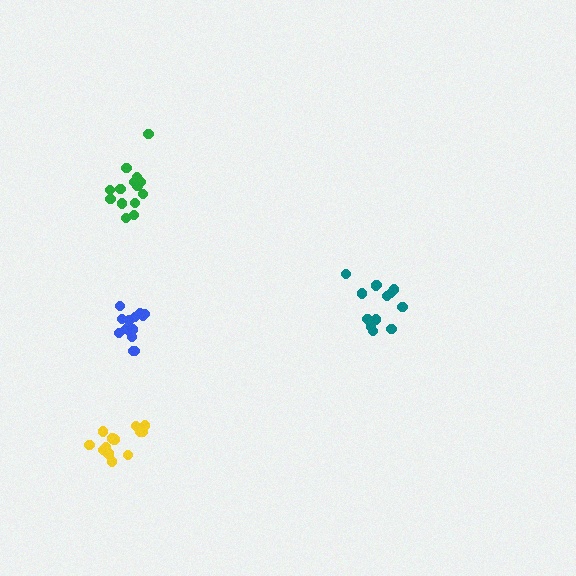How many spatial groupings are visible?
There are 4 spatial groupings.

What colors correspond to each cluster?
The clusters are colored: yellow, teal, green, blue.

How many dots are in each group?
Group 1: 14 dots, Group 2: 13 dots, Group 3: 14 dots, Group 4: 14 dots (55 total).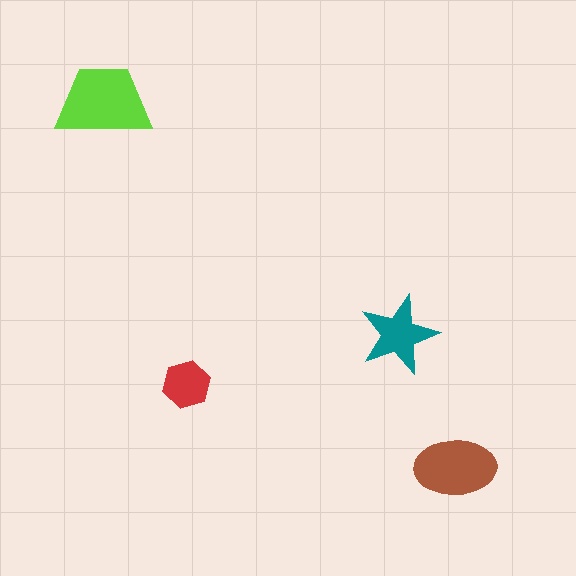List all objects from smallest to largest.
The red hexagon, the teal star, the brown ellipse, the lime trapezoid.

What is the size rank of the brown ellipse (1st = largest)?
2nd.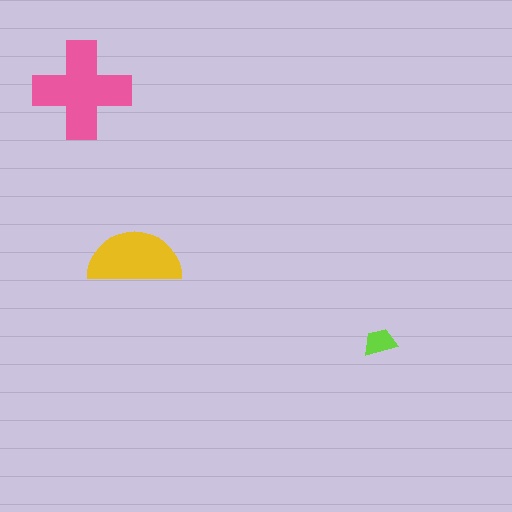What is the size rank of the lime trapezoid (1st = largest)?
3rd.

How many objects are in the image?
There are 3 objects in the image.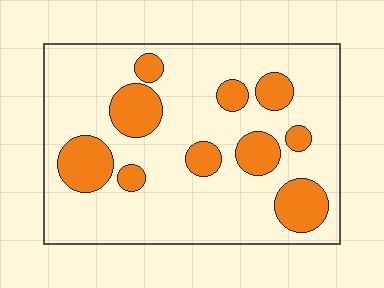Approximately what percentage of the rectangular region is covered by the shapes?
Approximately 25%.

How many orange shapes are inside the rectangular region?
10.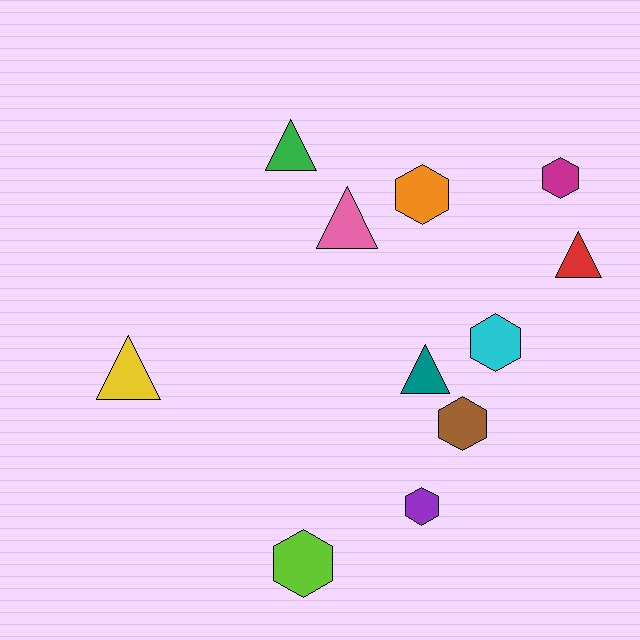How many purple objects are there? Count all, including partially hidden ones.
There is 1 purple object.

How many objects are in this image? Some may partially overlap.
There are 11 objects.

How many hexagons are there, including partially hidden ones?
There are 6 hexagons.